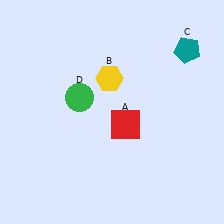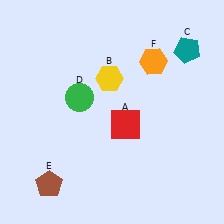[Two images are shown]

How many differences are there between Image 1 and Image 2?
There are 2 differences between the two images.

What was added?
A brown pentagon (E), an orange hexagon (F) were added in Image 2.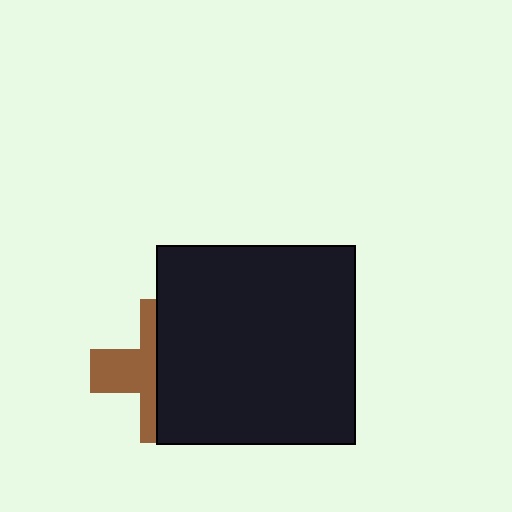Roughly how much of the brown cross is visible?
A small part of it is visible (roughly 42%).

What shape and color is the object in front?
The object in front is a black square.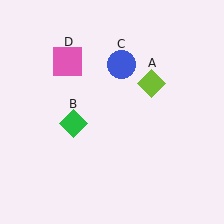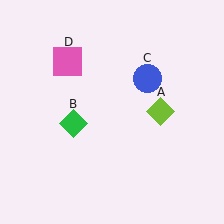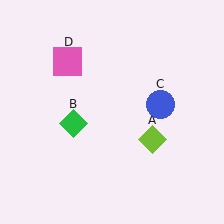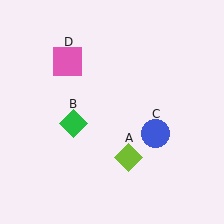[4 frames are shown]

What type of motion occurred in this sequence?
The lime diamond (object A), blue circle (object C) rotated clockwise around the center of the scene.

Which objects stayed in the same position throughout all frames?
Green diamond (object B) and pink square (object D) remained stationary.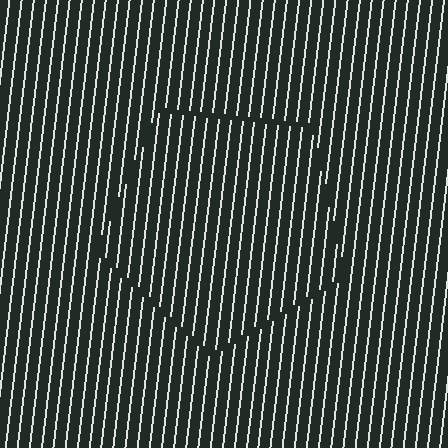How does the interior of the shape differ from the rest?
The interior of the shape contains the same grating, shifted by half a period — the contour is defined by the phase discontinuity where line-ends from the inner and outer gratings abut.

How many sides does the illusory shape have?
5 sides — the line-ends trace a pentagon.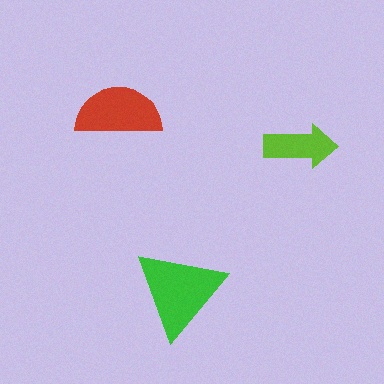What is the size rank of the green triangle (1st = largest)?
1st.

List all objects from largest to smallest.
The green triangle, the red semicircle, the lime arrow.